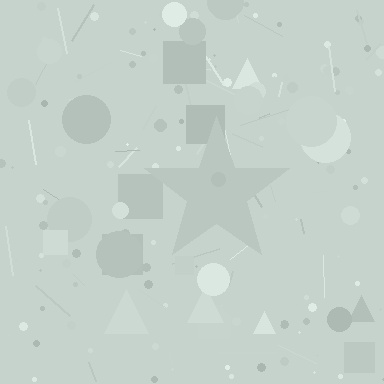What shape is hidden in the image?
A star is hidden in the image.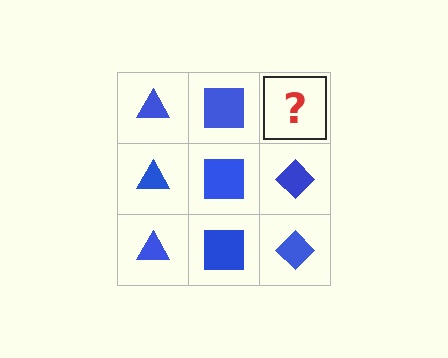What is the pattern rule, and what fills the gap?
The rule is that each column has a consistent shape. The gap should be filled with a blue diamond.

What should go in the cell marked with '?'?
The missing cell should contain a blue diamond.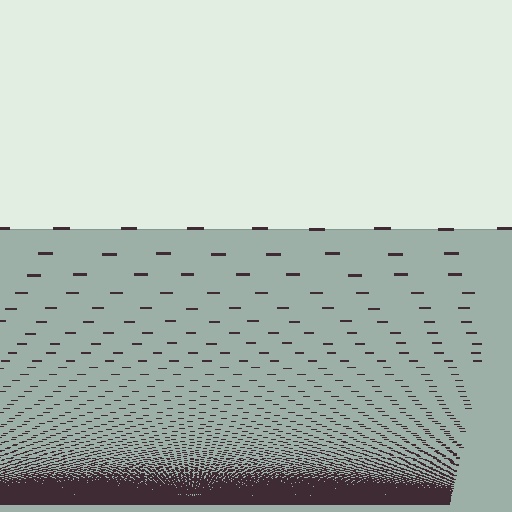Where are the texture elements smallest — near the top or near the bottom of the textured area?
Near the bottom.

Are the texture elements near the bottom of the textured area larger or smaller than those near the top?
Smaller. The gradient is inverted — elements near the bottom are smaller and denser.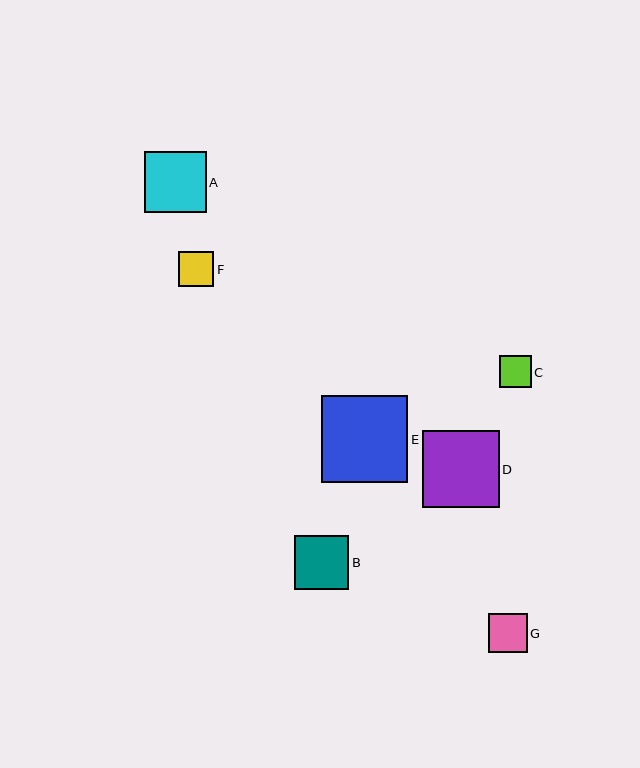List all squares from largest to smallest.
From largest to smallest: E, D, A, B, G, F, C.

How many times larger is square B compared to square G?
Square B is approximately 1.4 times the size of square G.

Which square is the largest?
Square E is the largest with a size of approximately 86 pixels.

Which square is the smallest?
Square C is the smallest with a size of approximately 32 pixels.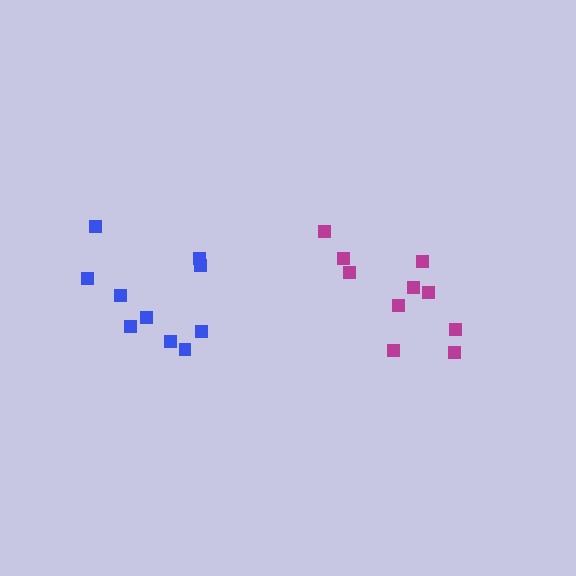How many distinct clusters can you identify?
There are 2 distinct clusters.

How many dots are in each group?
Group 1: 10 dots, Group 2: 10 dots (20 total).